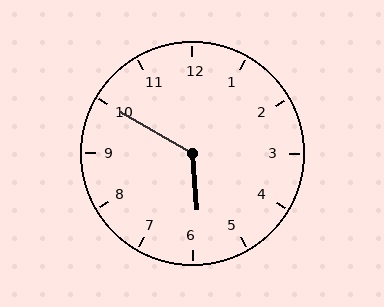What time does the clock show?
5:50.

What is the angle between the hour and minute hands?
Approximately 125 degrees.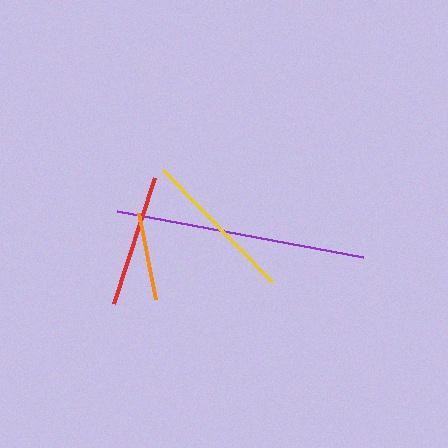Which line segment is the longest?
The purple line is the longest at approximately 250 pixels.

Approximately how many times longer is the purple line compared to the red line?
The purple line is approximately 1.9 times the length of the red line.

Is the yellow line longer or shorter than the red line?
The yellow line is longer than the red line.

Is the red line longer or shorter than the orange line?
The red line is longer than the orange line.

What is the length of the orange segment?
The orange segment is approximately 88 pixels long.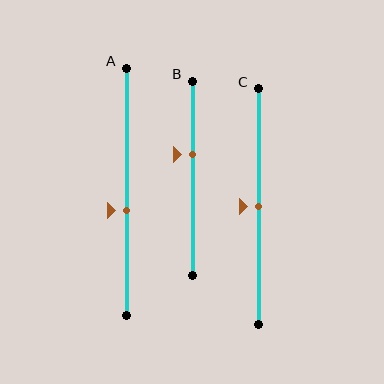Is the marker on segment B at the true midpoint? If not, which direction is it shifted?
No, the marker on segment B is shifted upward by about 12% of the segment length.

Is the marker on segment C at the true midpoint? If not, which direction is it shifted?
Yes, the marker on segment C is at the true midpoint.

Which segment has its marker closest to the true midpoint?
Segment C has its marker closest to the true midpoint.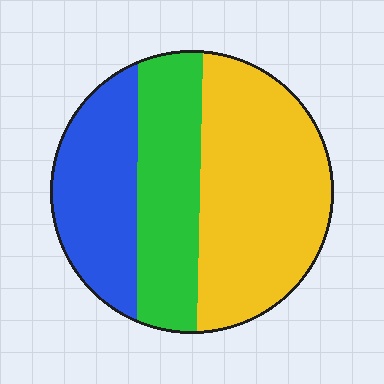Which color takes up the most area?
Yellow, at roughly 45%.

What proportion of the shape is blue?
Blue covers about 25% of the shape.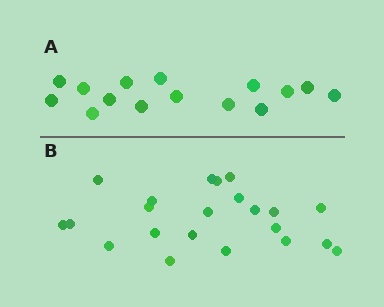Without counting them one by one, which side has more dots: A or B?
Region B (the bottom region) has more dots.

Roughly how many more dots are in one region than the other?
Region B has roughly 8 or so more dots than region A.